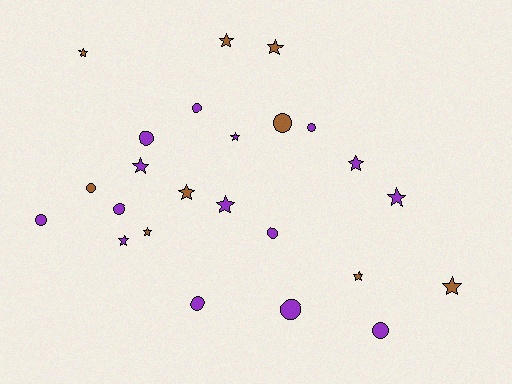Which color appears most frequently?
Purple, with 15 objects.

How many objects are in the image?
There are 24 objects.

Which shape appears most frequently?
Star, with 13 objects.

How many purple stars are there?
There are 6 purple stars.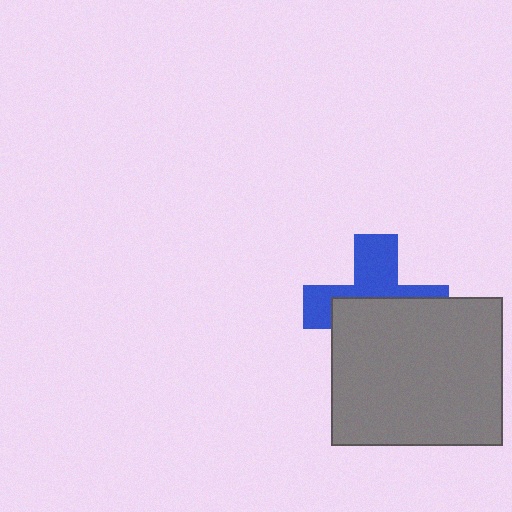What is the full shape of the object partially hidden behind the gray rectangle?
The partially hidden object is a blue cross.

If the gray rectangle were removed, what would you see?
You would see the complete blue cross.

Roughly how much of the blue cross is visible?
About half of it is visible (roughly 45%).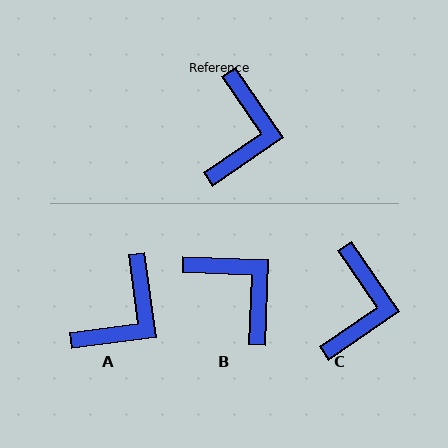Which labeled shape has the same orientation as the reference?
C.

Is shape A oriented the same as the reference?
No, it is off by about 26 degrees.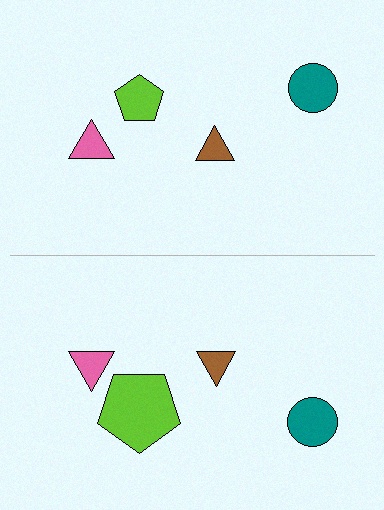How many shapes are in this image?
There are 8 shapes in this image.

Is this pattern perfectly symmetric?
No, the pattern is not perfectly symmetric. The lime pentagon on the bottom side has a different size than its mirror counterpart.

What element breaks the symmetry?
The lime pentagon on the bottom side has a different size than its mirror counterpart.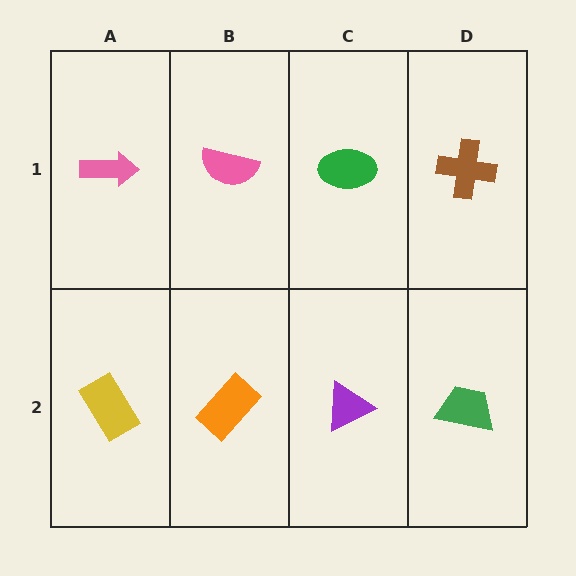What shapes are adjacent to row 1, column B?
An orange rectangle (row 2, column B), a pink arrow (row 1, column A), a green ellipse (row 1, column C).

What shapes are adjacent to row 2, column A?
A pink arrow (row 1, column A), an orange rectangle (row 2, column B).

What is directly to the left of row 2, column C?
An orange rectangle.